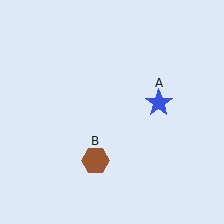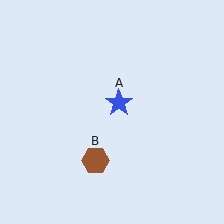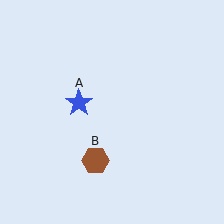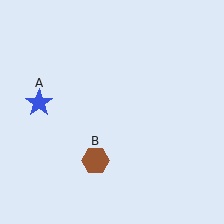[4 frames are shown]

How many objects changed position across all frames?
1 object changed position: blue star (object A).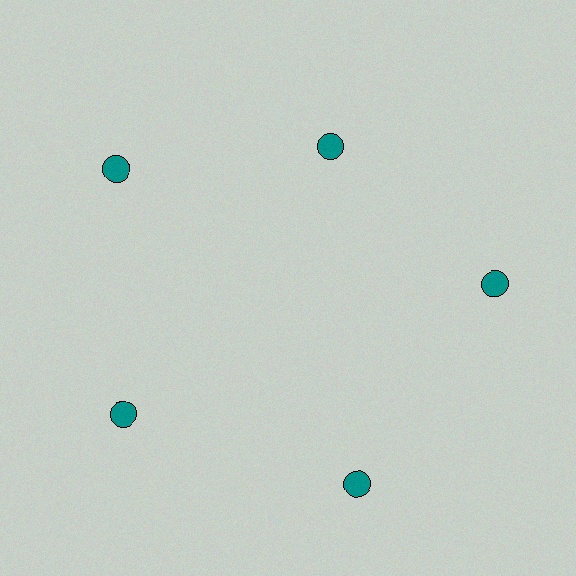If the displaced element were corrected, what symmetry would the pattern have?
It would have 5-fold rotational symmetry — the pattern would map onto itself every 72 degrees.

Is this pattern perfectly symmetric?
No. The 5 teal circles are arranged in a ring, but one element near the 1 o'clock position is pulled inward toward the center, breaking the 5-fold rotational symmetry.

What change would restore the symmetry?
The symmetry would be restored by moving it outward, back onto the ring so that all 5 circles sit at equal angles and equal distance from the center.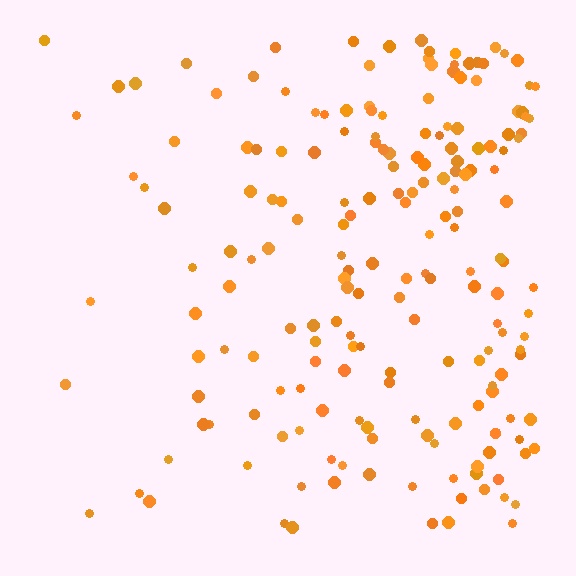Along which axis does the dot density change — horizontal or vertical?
Horizontal.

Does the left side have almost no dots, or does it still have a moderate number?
Still a moderate number, just noticeably fewer than the right.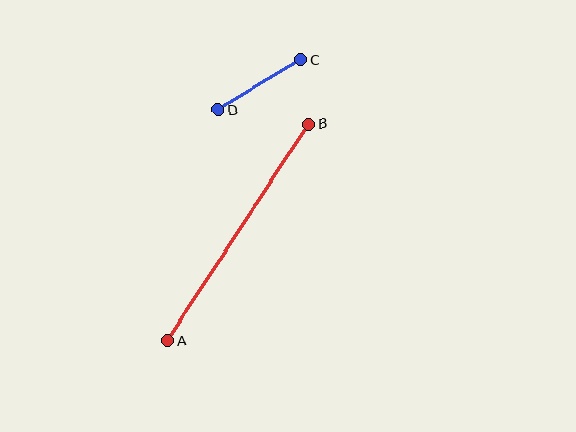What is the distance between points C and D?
The distance is approximately 96 pixels.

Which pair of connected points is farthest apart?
Points A and B are farthest apart.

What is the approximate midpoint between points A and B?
The midpoint is at approximately (238, 232) pixels.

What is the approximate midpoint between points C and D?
The midpoint is at approximately (259, 85) pixels.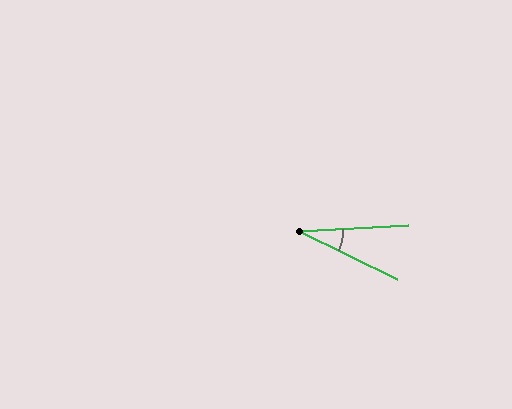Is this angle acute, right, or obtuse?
It is acute.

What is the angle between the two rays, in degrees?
Approximately 29 degrees.